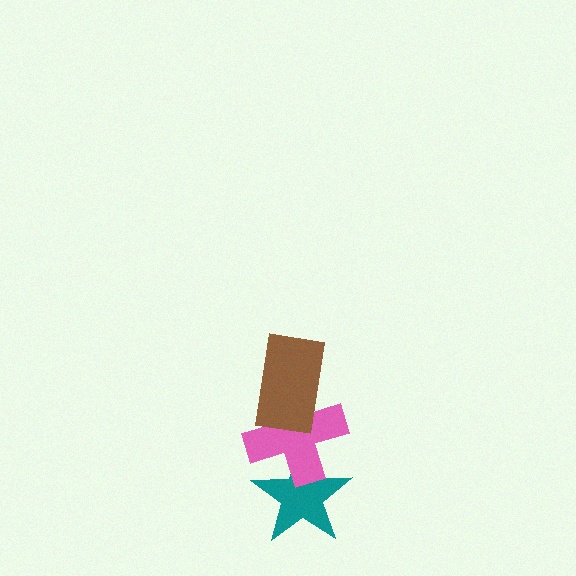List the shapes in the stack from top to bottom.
From top to bottom: the brown rectangle, the pink cross, the teal star.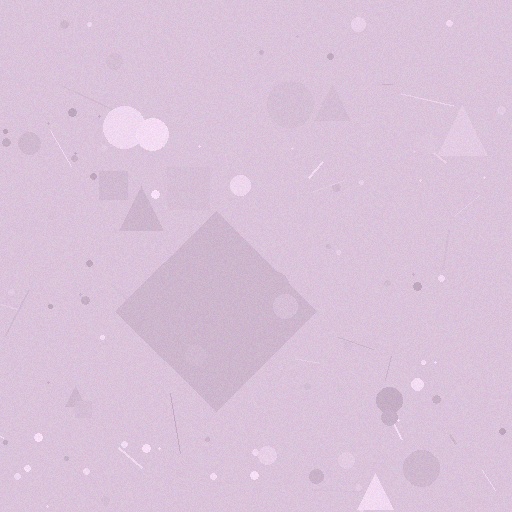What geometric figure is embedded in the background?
A diamond is embedded in the background.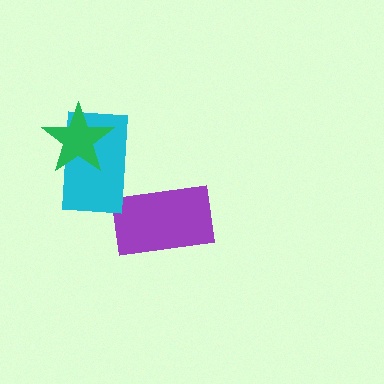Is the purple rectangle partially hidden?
No, no other shape covers it.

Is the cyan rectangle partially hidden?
Yes, it is partially covered by another shape.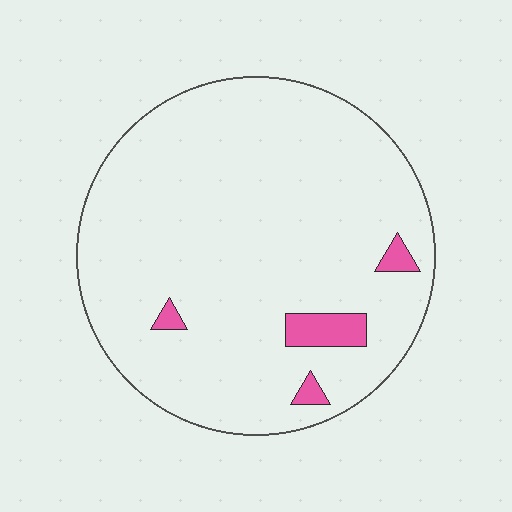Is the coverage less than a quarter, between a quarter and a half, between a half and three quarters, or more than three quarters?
Less than a quarter.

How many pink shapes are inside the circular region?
4.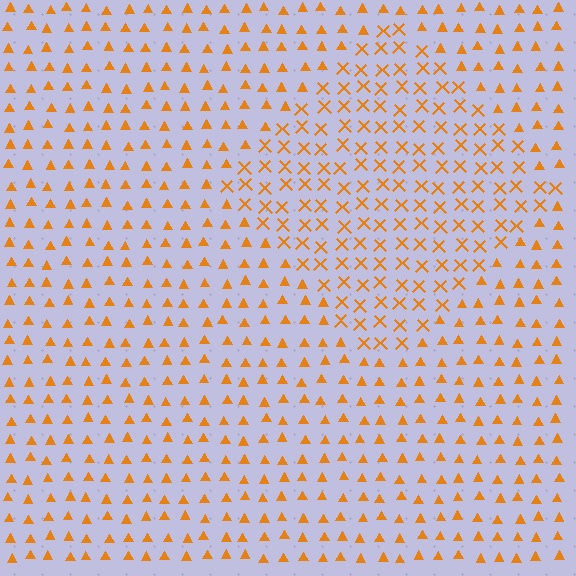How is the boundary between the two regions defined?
The boundary is defined by a change in element shape: X marks inside vs. triangles outside. All elements share the same color and spacing.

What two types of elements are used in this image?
The image uses X marks inside the diamond region and triangles outside it.